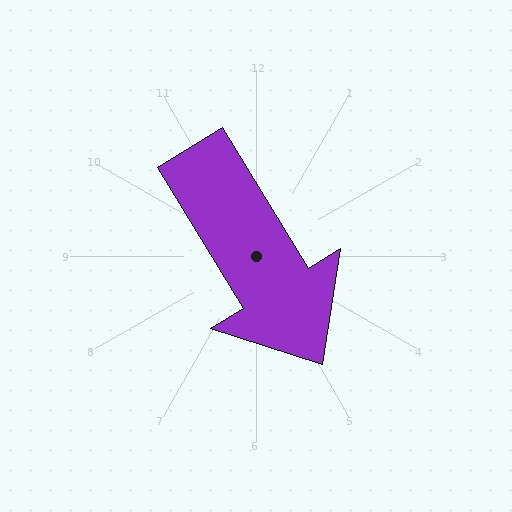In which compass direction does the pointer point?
Southeast.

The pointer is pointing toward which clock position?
Roughly 5 o'clock.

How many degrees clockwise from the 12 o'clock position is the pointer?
Approximately 149 degrees.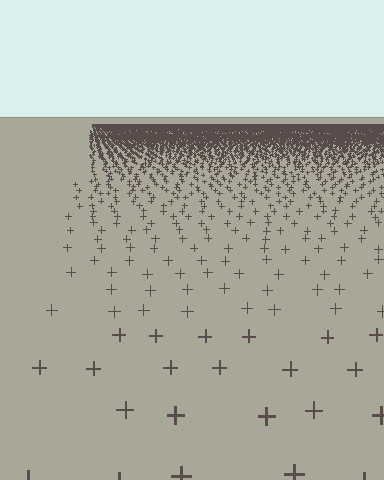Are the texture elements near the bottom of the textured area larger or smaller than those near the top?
Larger. Near the bottom, elements are closer to the viewer and appear at a bigger on-screen size.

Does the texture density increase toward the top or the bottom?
Density increases toward the top.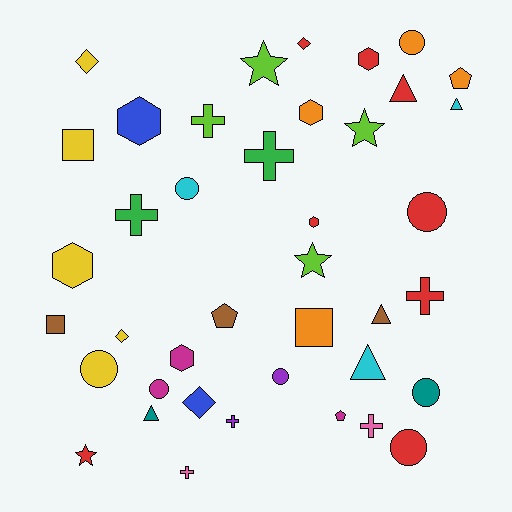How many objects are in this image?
There are 40 objects.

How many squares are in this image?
There are 3 squares.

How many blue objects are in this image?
There are 2 blue objects.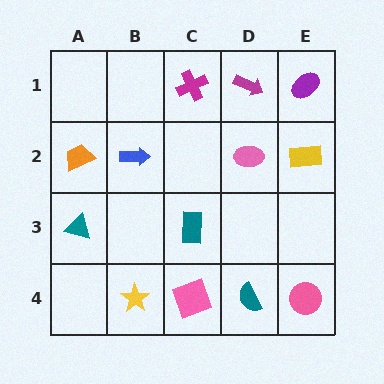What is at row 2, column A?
An orange trapezoid.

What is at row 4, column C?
A pink square.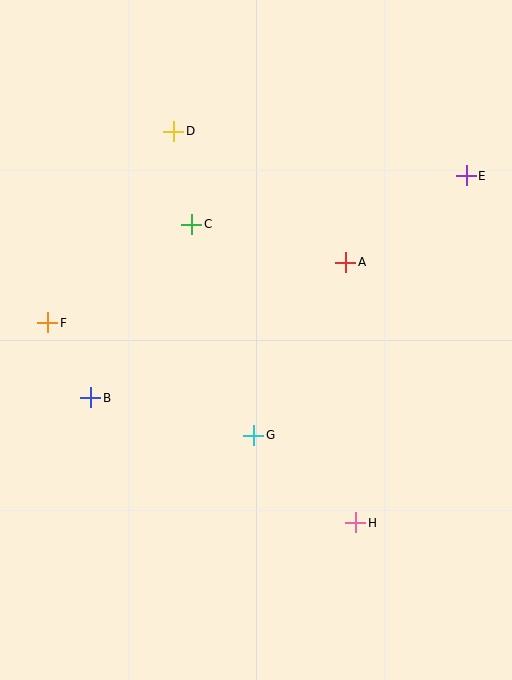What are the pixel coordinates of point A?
Point A is at (346, 262).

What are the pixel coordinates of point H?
Point H is at (356, 523).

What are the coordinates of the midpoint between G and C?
The midpoint between G and C is at (223, 330).